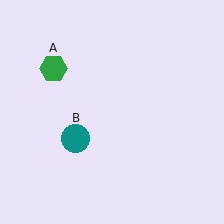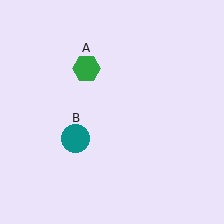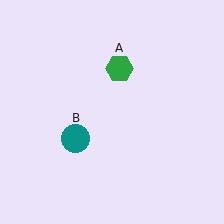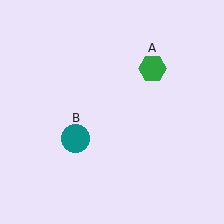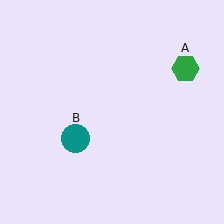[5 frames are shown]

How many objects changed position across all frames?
1 object changed position: green hexagon (object A).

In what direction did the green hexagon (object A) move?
The green hexagon (object A) moved right.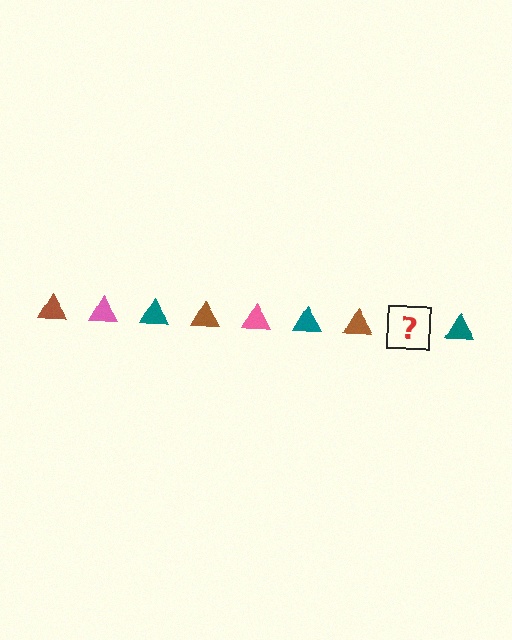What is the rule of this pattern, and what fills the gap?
The rule is that the pattern cycles through brown, pink, teal triangles. The gap should be filled with a pink triangle.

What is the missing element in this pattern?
The missing element is a pink triangle.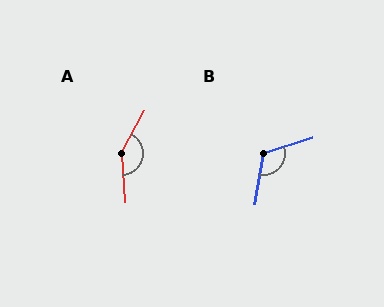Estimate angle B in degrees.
Approximately 118 degrees.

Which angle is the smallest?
B, at approximately 118 degrees.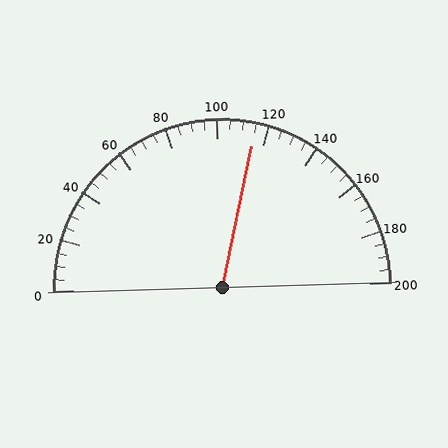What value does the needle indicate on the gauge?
The needle indicates approximately 115.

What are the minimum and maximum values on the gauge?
The gauge ranges from 0 to 200.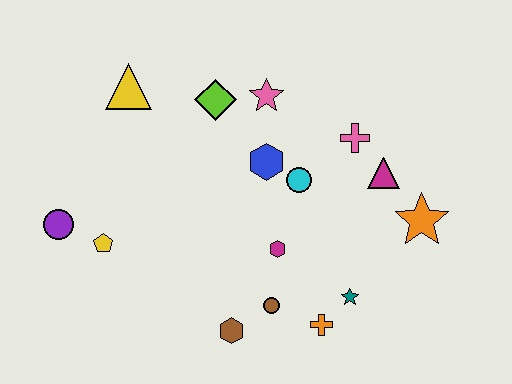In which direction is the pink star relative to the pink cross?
The pink star is to the left of the pink cross.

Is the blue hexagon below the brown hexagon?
No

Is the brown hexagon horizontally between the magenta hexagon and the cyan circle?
No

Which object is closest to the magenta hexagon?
The brown circle is closest to the magenta hexagon.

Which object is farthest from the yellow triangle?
The orange star is farthest from the yellow triangle.